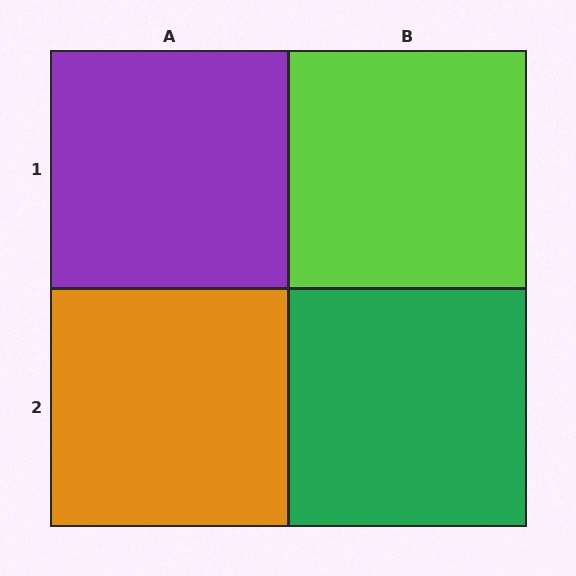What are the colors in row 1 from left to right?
Purple, lime.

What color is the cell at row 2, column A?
Orange.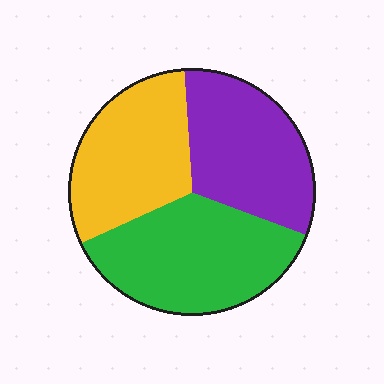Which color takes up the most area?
Green, at roughly 35%.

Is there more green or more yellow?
Green.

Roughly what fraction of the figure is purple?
Purple takes up about one third (1/3) of the figure.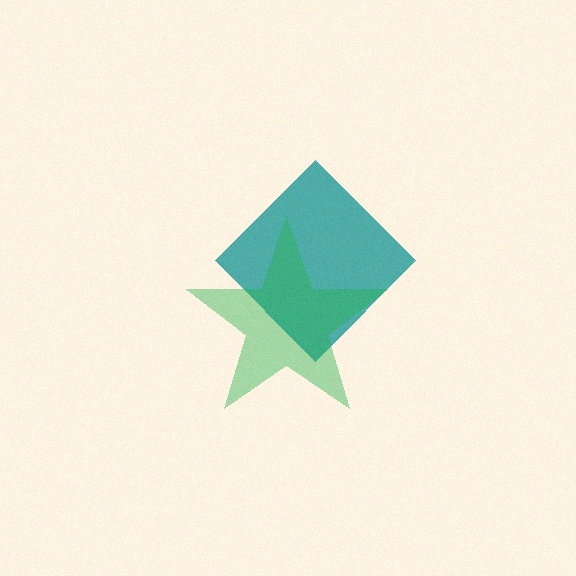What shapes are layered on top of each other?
The layered shapes are: a teal diamond, a green star.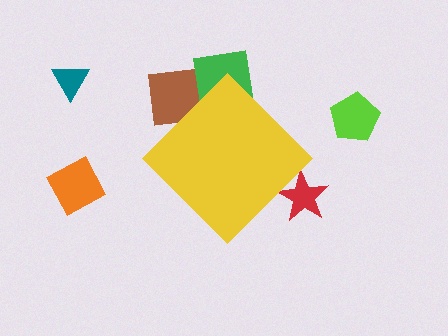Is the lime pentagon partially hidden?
No, the lime pentagon is fully visible.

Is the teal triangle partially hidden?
No, the teal triangle is fully visible.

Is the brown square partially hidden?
Yes, the brown square is partially hidden behind the yellow diamond.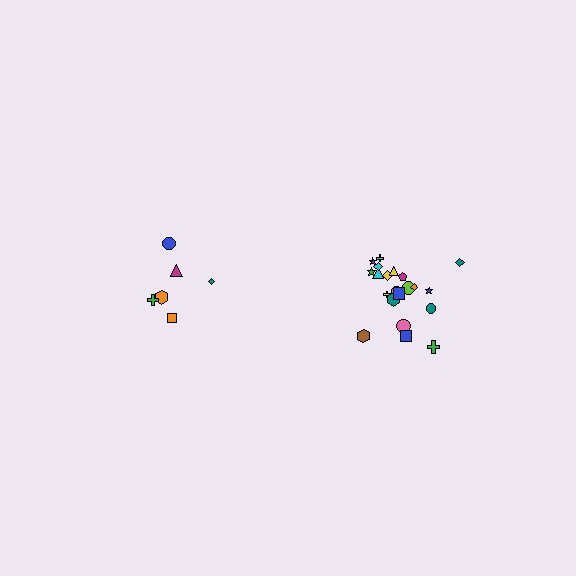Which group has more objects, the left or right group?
The right group.